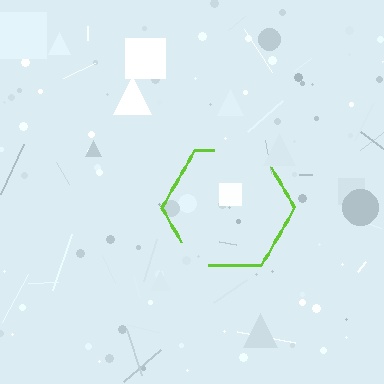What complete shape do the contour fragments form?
The contour fragments form a hexagon.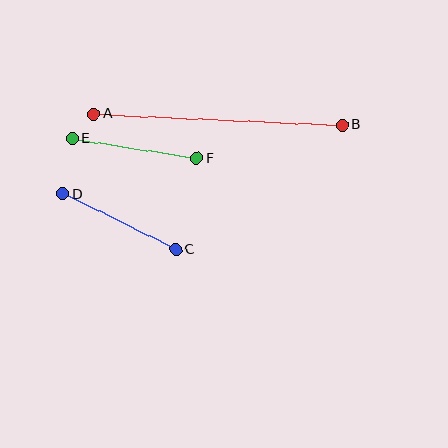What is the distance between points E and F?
The distance is approximately 125 pixels.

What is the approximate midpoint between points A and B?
The midpoint is at approximately (218, 119) pixels.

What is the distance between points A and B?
The distance is approximately 249 pixels.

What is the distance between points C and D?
The distance is approximately 126 pixels.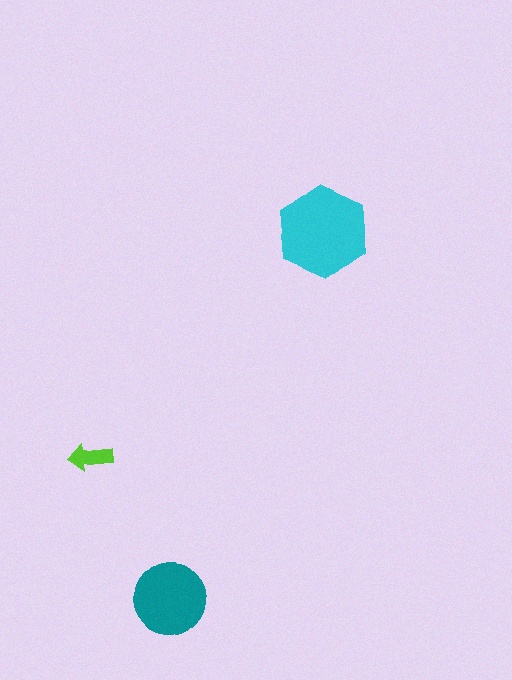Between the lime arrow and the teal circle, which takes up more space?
The teal circle.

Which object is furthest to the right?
The cyan hexagon is rightmost.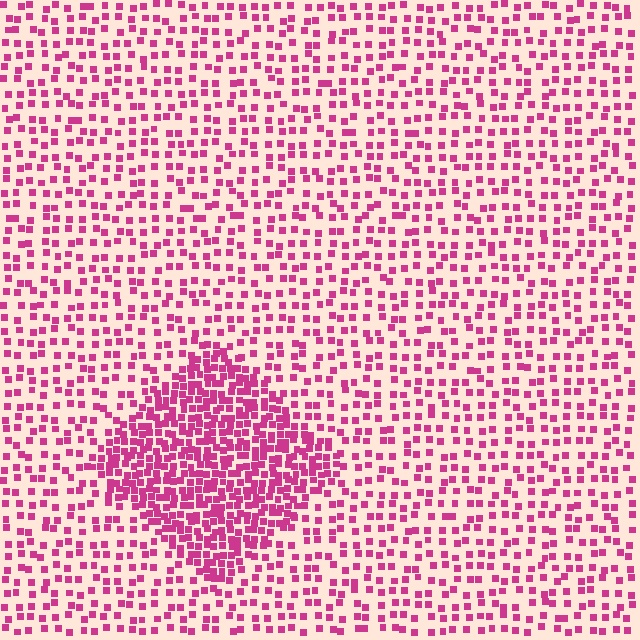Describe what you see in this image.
The image contains small magenta elements arranged at two different densities. A diamond-shaped region is visible where the elements are more densely packed than the surrounding area.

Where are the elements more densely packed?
The elements are more densely packed inside the diamond boundary.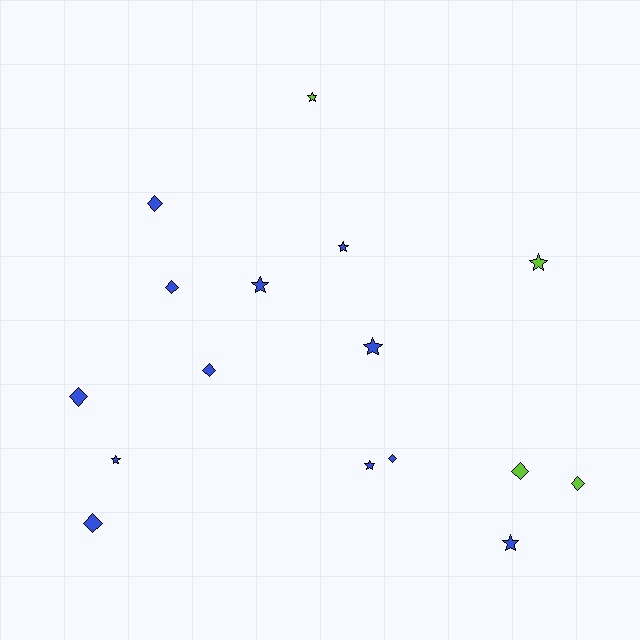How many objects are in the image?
There are 16 objects.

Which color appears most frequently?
Blue, with 12 objects.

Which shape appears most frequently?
Star, with 8 objects.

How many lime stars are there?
There are 2 lime stars.